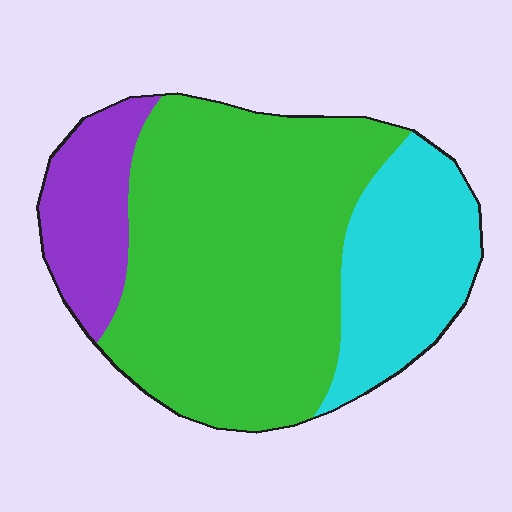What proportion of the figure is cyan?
Cyan takes up between a sixth and a third of the figure.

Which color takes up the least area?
Purple, at roughly 15%.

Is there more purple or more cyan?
Cyan.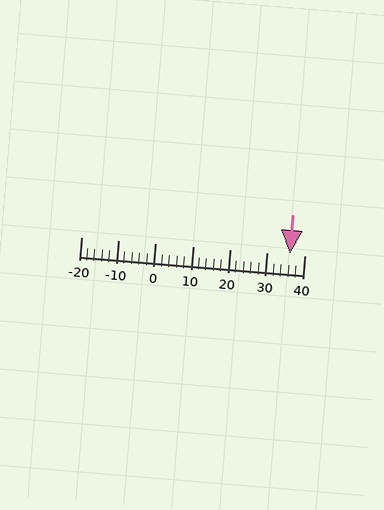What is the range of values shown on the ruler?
The ruler shows values from -20 to 40.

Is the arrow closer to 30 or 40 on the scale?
The arrow is closer to 40.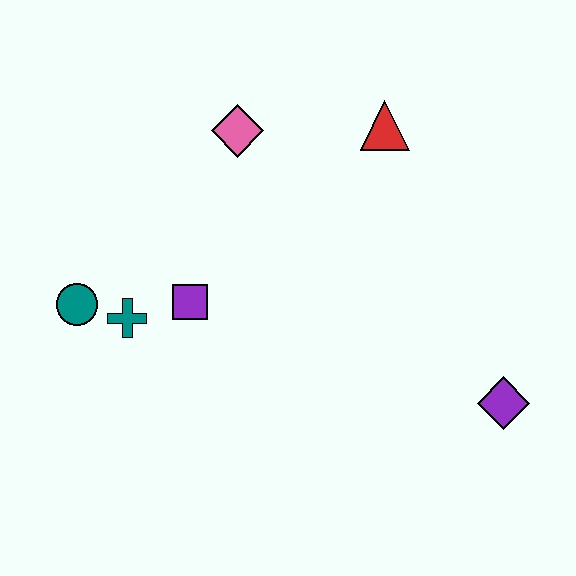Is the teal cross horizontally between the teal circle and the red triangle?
Yes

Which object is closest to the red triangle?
The pink diamond is closest to the red triangle.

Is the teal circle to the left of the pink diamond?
Yes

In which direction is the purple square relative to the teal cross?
The purple square is to the right of the teal cross.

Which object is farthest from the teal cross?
The purple diamond is farthest from the teal cross.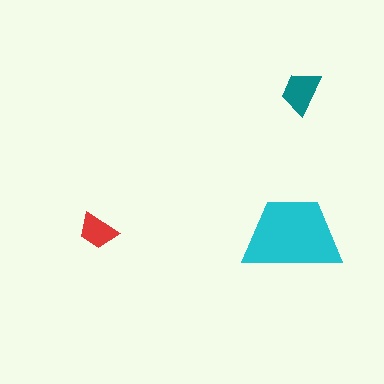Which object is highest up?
The teal trapezoid is topmost.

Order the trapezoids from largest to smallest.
the cyan one, the teal one, the red one.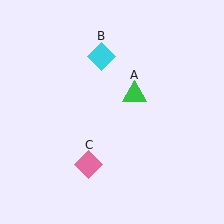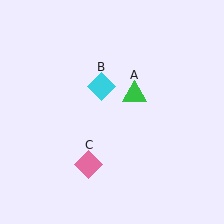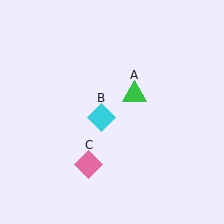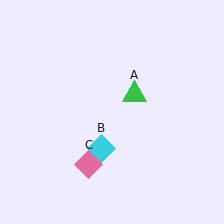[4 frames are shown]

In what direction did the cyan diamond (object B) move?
The cyan diamond (object B) moved down.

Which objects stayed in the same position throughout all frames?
Green triangle (object A) and pink diamond (object C) remained stationary.